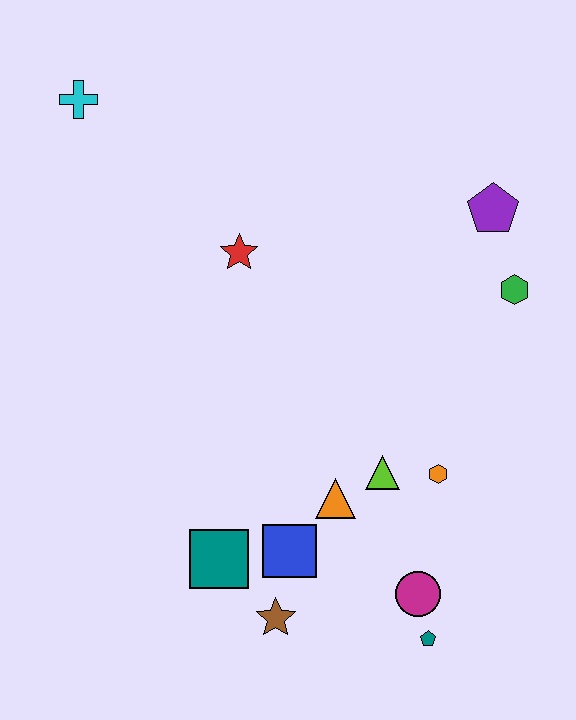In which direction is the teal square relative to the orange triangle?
The teal square is to the left of the orange triangle.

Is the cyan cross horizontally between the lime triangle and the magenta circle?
No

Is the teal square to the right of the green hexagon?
No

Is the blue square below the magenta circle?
No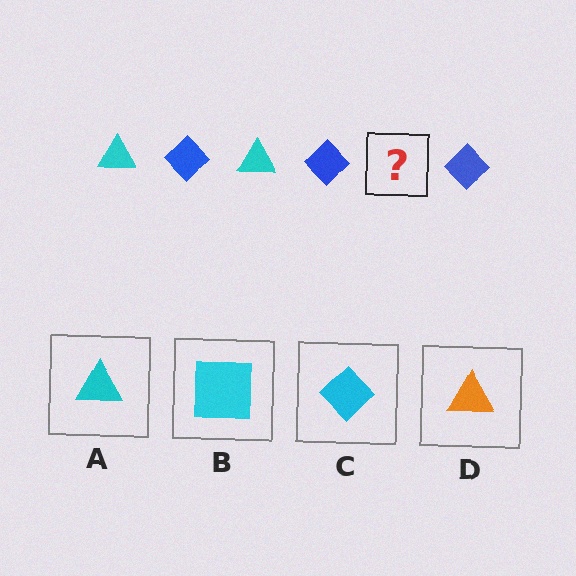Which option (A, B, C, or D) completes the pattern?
A.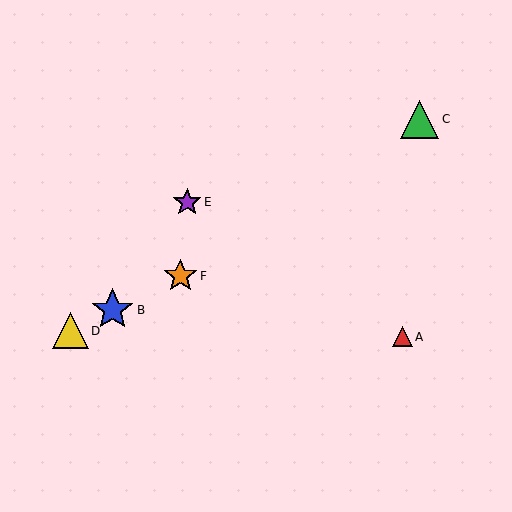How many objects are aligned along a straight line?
3 objects (B, D, F) are aligned along a straight line.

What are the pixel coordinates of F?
Object F is at (180, 276).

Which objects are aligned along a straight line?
Objects B, D, F are aligned along a straight line.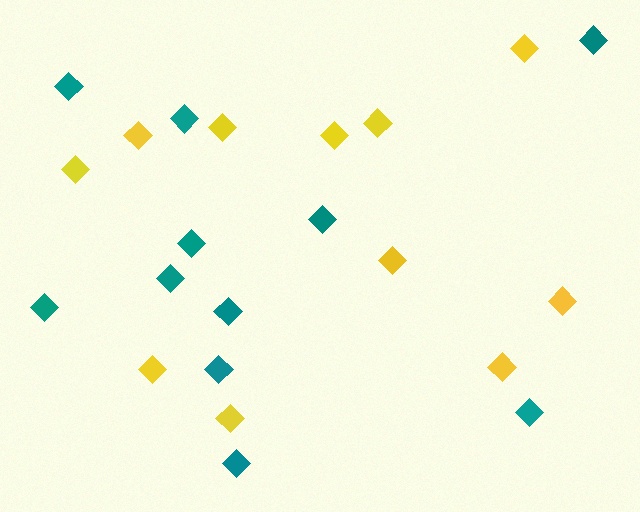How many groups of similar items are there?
There are 2 groups: one group of teal diamonds (11) and one group of yellow diamonds (11).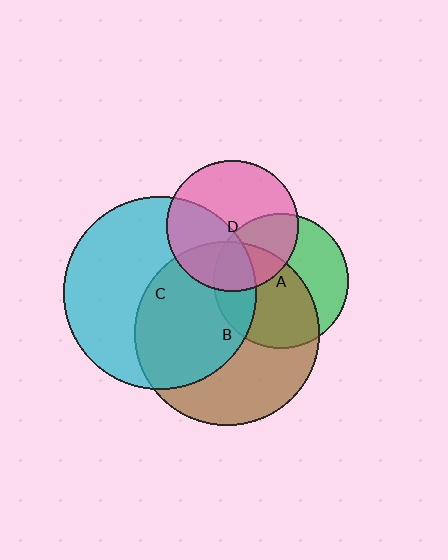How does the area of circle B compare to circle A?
Approximately 1.9 times.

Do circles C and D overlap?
Yes.